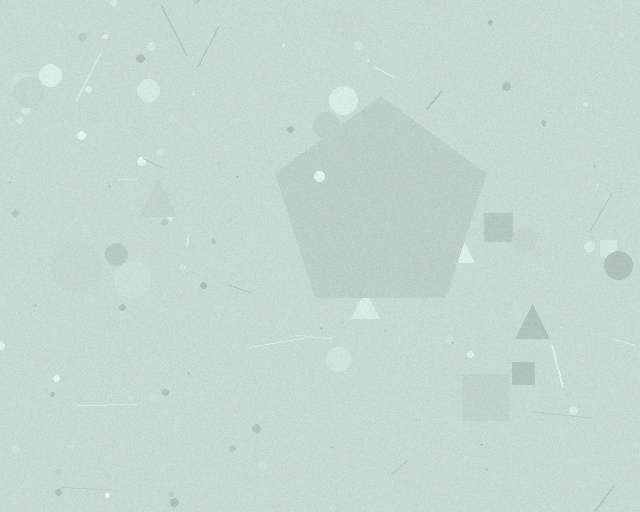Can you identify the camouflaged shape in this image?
The camouflaged shape is a pentagon.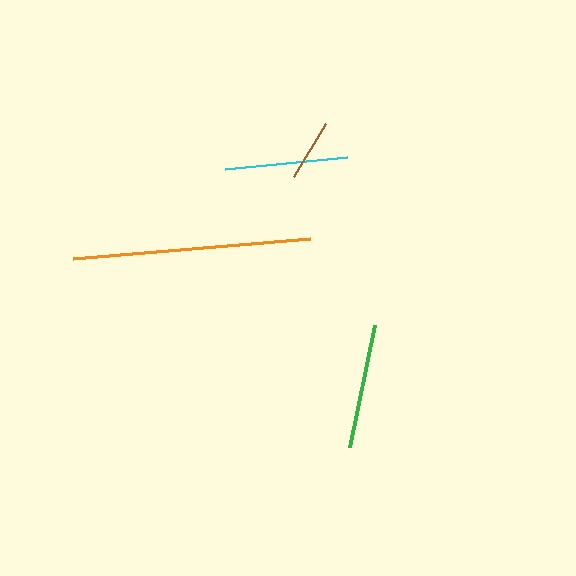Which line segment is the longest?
The orange line is the longest at approximately 238 pixels.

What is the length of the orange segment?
The orange segment is approximately 238 pixels long.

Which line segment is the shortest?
The brown line is the shortest at approximately 62 pixels.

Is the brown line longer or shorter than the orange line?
The orange line is longer than the brown line.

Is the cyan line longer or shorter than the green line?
The green line is longer than the cyan line.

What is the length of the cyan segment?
The cyan segment is approximately 123 pixels long.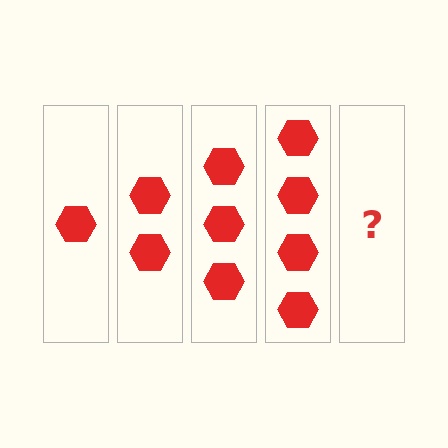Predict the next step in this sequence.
The next step is 5 hexagons.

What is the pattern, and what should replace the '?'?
The pattern is that each step adds one more hexagon. The '?' should be 5 hexagons.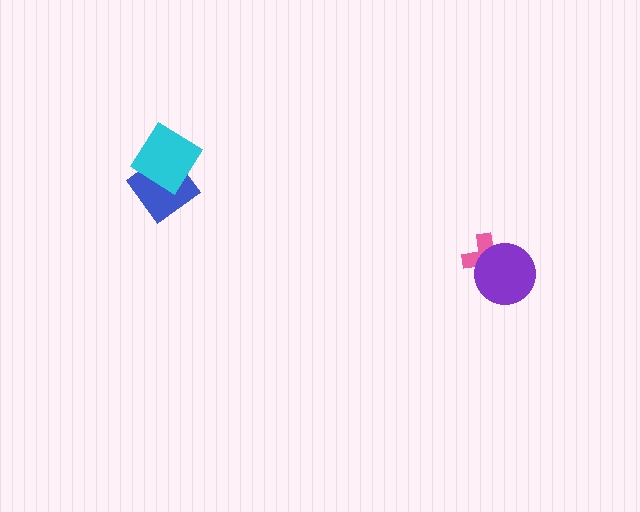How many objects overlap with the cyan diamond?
1 object overlaps with the cyan diamond.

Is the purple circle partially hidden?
No, no other shape covers it.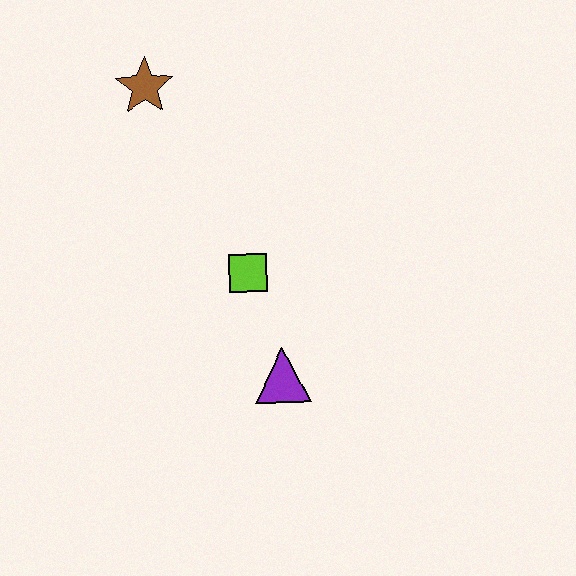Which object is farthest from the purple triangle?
The brown star is farthest from the purple triangle.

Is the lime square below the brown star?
Yes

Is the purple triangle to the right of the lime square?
Yes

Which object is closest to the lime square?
The purple triangle is closest to the lime square.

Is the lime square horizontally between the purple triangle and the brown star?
Yes